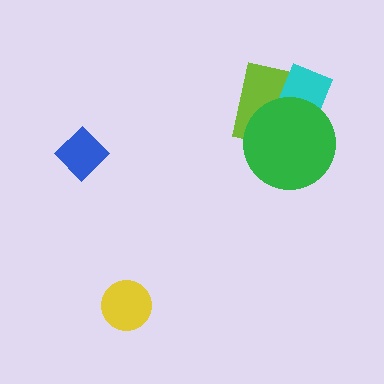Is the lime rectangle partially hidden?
Yes, it is partially covered by another shape.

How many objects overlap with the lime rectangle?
2 objects overlap with the lime rectangle.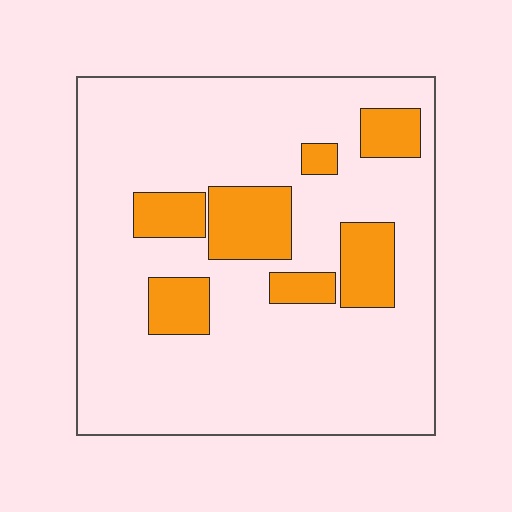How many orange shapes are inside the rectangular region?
7.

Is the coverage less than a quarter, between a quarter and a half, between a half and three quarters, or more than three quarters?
Less than a quarter.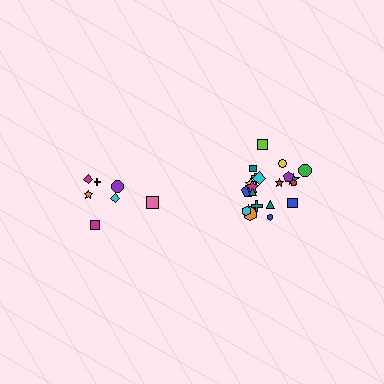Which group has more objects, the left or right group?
The right group.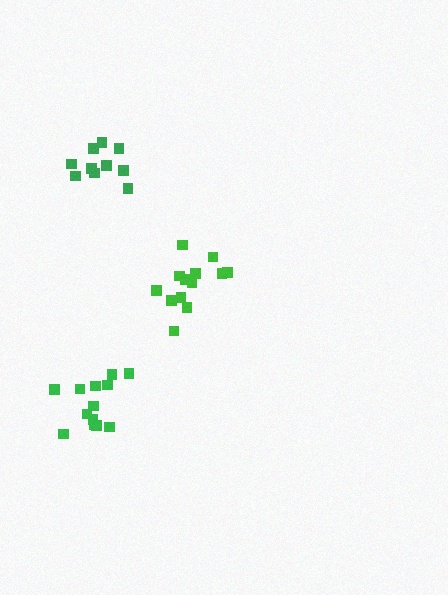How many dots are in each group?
Group 1: 13 dots, Group 2: 13 dots, Group 3: 10 dots (36 total).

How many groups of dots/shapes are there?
There are 3 groups.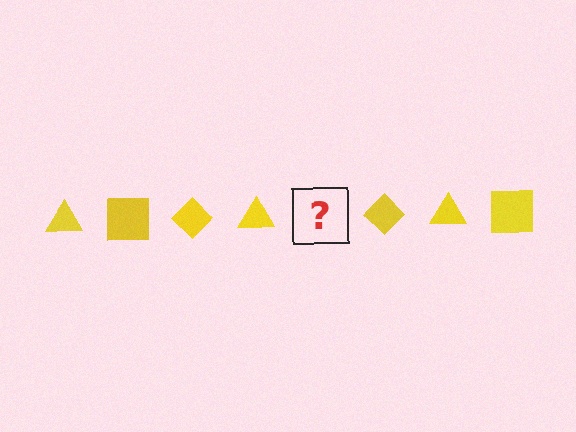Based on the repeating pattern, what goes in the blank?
The blank should be a yellow square.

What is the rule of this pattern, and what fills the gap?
The rule is that the pattern cycles through triangle, square, diamond shapes in yellow. The gap should be filled with a yellow square.